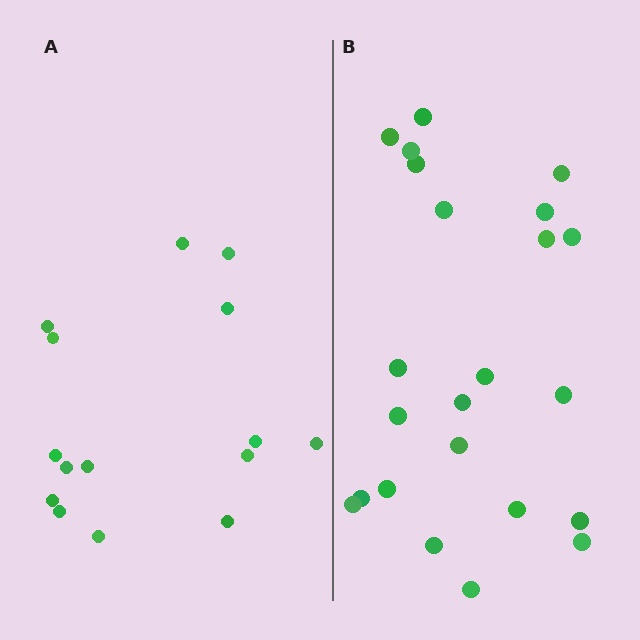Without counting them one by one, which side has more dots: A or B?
Region B (the right region) has more dots.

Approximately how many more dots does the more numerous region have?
Region B has roughly 8 or so more dots than region A.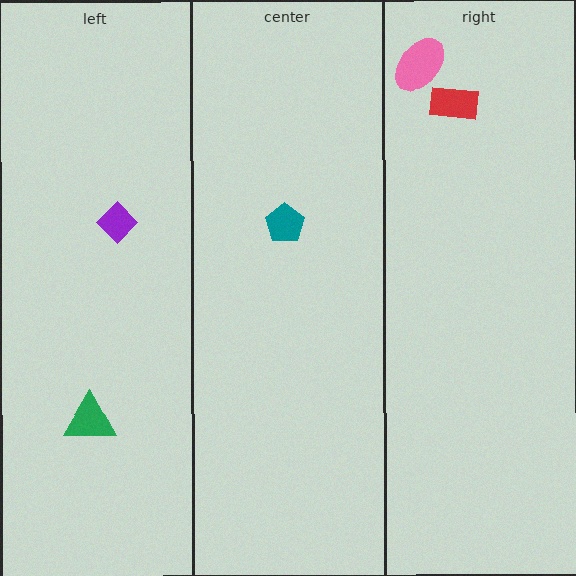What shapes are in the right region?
The red rectangle, the pink ellipse.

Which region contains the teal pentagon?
The center region.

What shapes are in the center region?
The teal pentagon.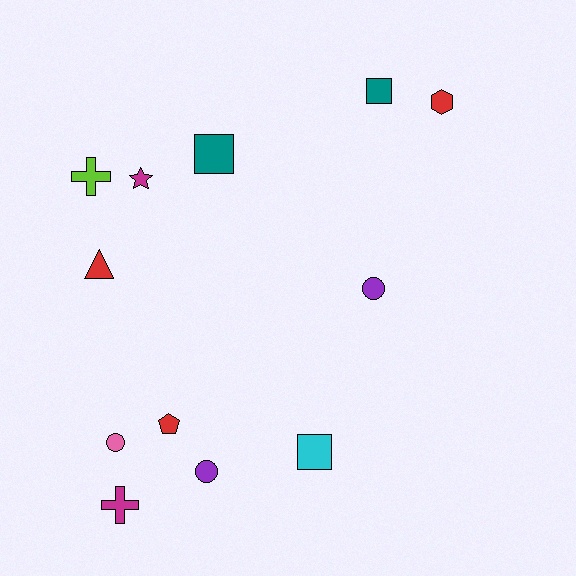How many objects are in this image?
There are 12 objects.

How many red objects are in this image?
There are 3 red objects.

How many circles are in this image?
There are 3 circles.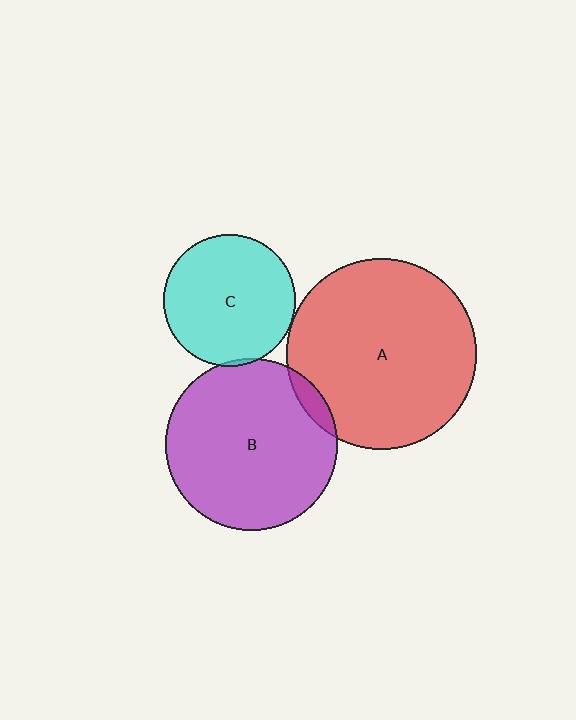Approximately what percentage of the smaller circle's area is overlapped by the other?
Approximately 5%.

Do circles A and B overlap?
Yes.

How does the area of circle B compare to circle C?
Approximately 1.7 times.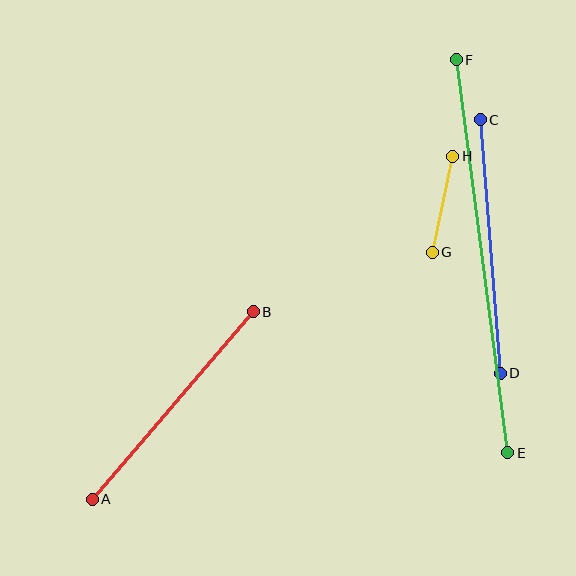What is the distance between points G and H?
The distance is approximately 98 pixels.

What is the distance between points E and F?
The distance is approximately 397 pixels.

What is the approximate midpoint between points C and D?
The midpoint is at approximately (490, 246) pixels.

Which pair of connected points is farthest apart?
Points E and F are farthest apart.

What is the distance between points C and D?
The distance is approximately 254 pixels.